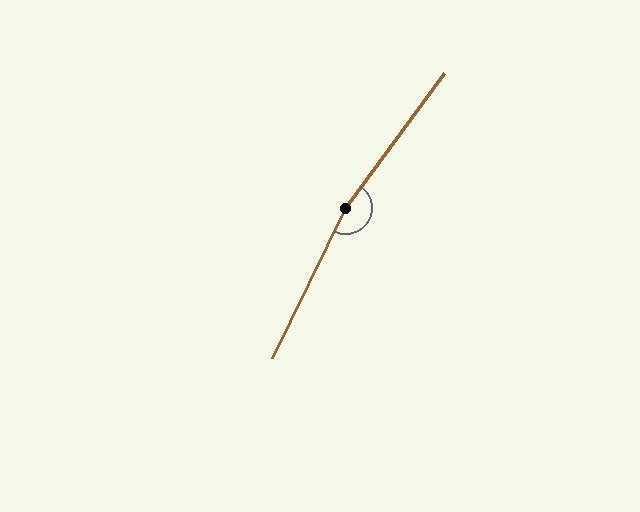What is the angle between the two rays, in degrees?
Approximately 170 degrees.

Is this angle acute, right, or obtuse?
It is obtuse.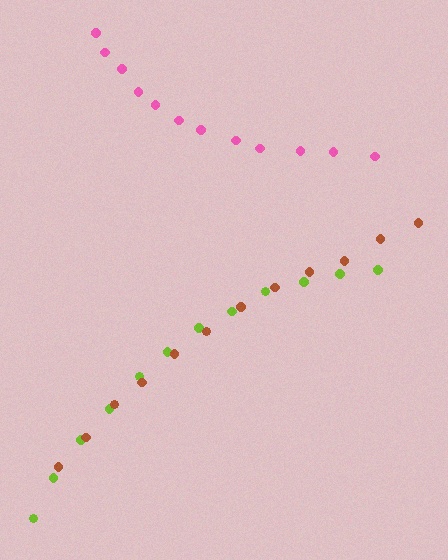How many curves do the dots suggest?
There are 3 distinct paths.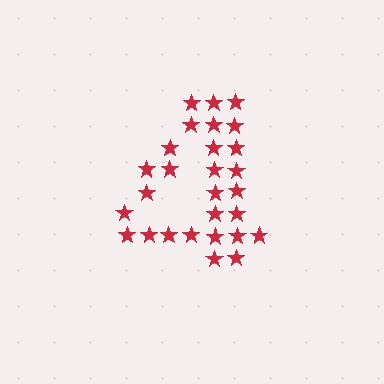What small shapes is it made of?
It is made of small stars.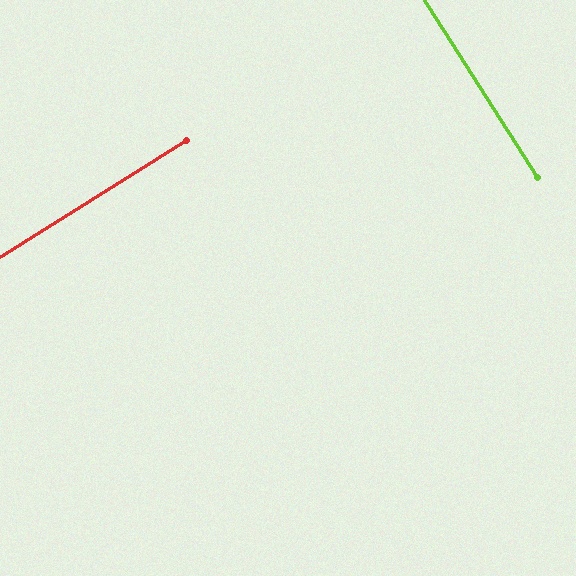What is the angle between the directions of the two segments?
Approximately 90 degrees.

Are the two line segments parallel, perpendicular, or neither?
Perpendicular — they meet at approximately 90°.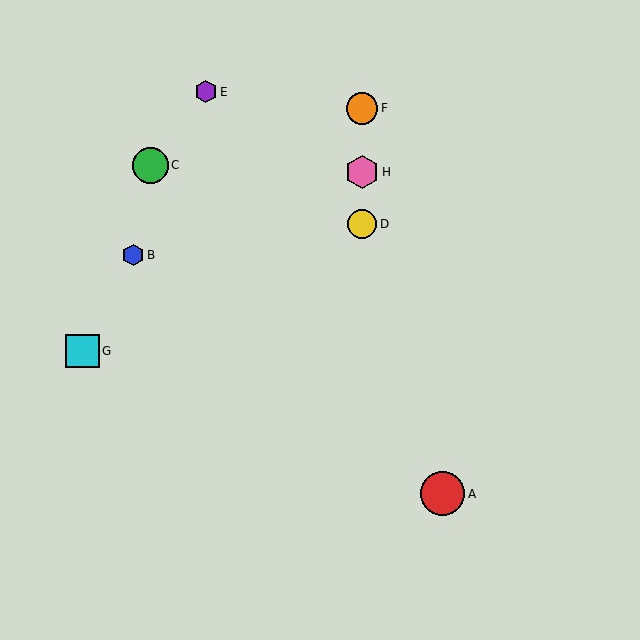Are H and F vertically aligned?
Yes, both are at x≈362.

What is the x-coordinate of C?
Object C is at x≈151.